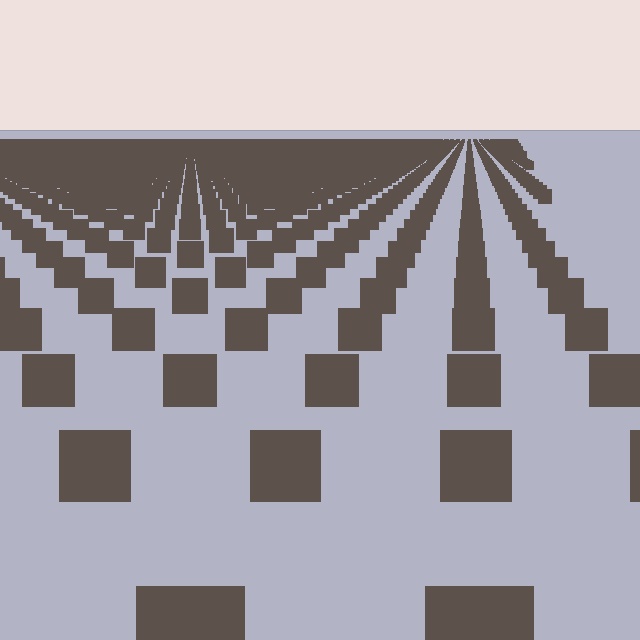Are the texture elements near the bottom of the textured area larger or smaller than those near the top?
Larger. Near the bottom, elements are closer to the viewer and appear at a bigger on-screen size.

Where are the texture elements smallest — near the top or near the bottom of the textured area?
Near the top.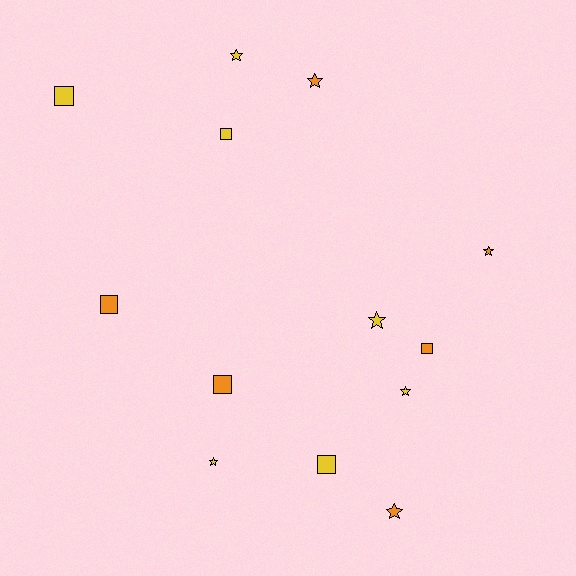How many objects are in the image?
There are 13 objects.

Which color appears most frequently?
Yellow, with 7 objects.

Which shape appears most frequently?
Star, with 7 objects.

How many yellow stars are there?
There are 4 yellow stars.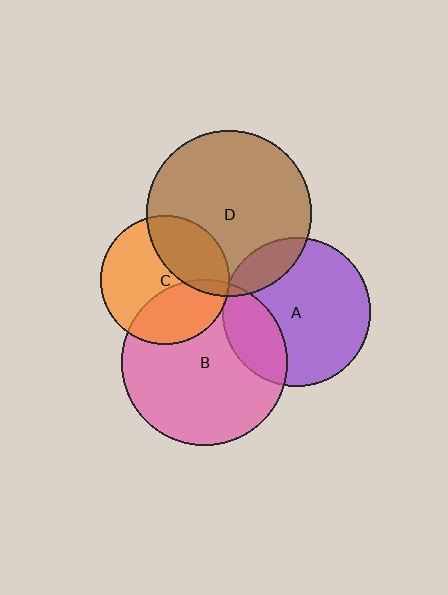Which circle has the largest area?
Circle B (pink).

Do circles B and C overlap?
Yes.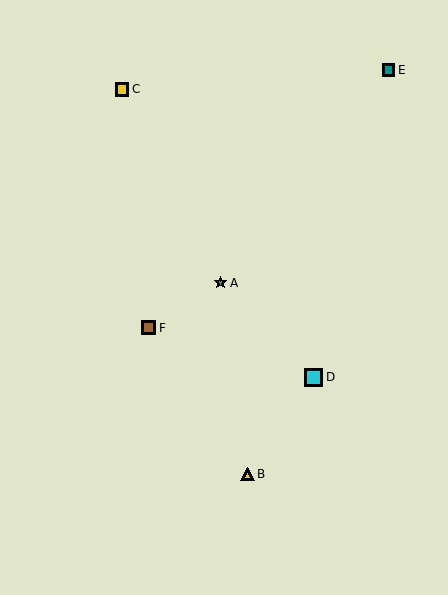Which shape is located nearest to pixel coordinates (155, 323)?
The brown square (labeled F) at (149, 328) is nearest to that location.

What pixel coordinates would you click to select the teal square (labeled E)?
Click at (389, 70) to select the teal square E.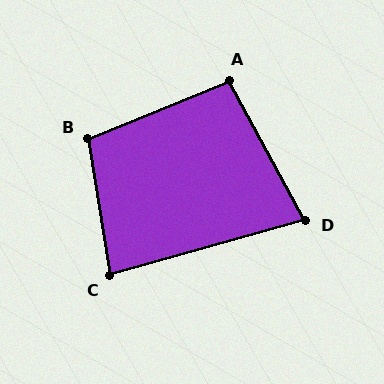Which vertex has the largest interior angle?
B, at approximately 103 degrees.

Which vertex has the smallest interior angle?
D, at approximately 77 degrees.